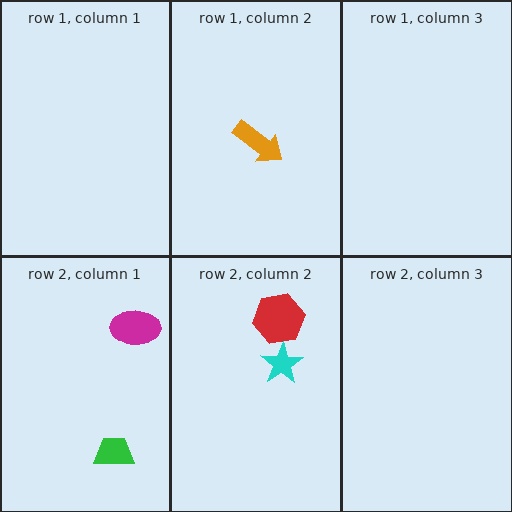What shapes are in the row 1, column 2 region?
The orange arrow.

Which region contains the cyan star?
The row 2, column 2 region.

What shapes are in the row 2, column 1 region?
The magenta ellipse, the green trapezoid.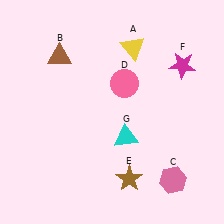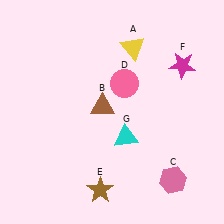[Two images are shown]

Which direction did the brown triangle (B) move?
The brown triangle (B) moved down.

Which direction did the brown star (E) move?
The brown star (E) moved left.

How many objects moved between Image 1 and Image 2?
2 objects moved between the two images.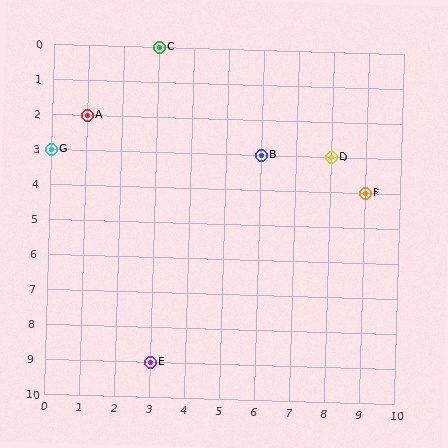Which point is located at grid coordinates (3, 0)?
Point C is at (3, 0).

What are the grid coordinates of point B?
Point B is at grid coordinates (6, 3).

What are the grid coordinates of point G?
Point G is at grid coordinates (0, 3).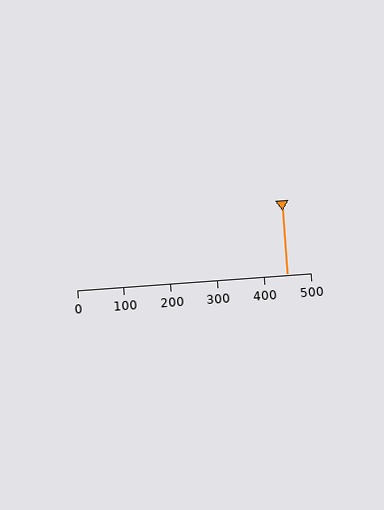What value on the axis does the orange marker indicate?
The marker indicates approximately 450.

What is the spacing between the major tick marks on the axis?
The major ticks are spaced 100 apart.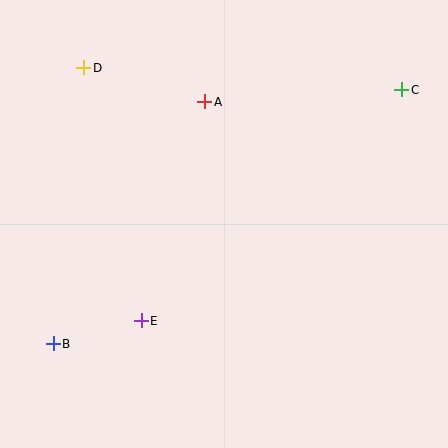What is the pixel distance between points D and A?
The distance between D and A is 126 pixels.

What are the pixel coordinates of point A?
Point A is at (205, 102).